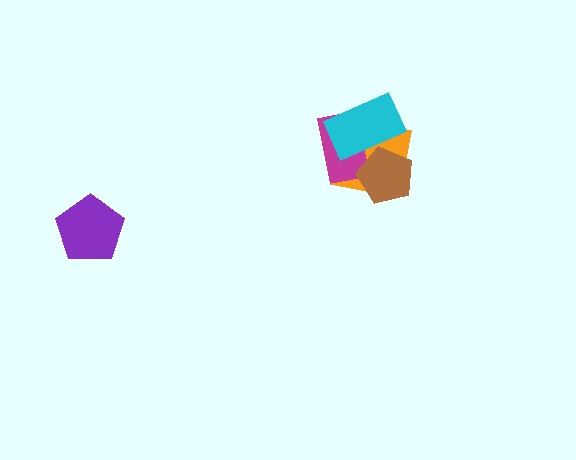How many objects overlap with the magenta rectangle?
3 objects overlap with the magenta rectangle.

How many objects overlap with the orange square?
3 objects overlap with the orange square.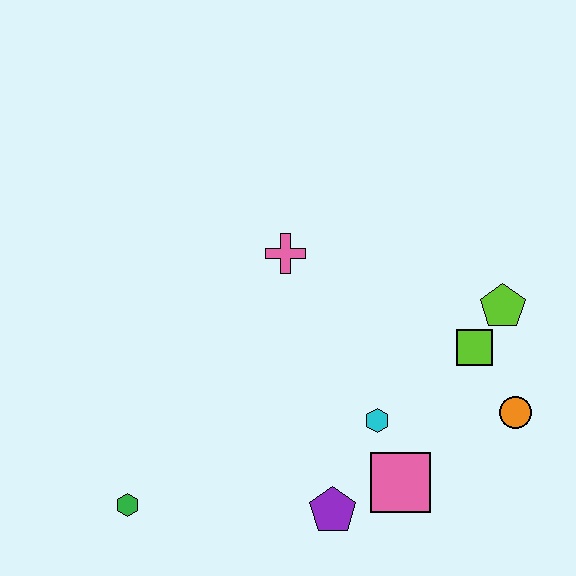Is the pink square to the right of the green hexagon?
Yes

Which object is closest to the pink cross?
The cyan hexagon is closest to the pink cross.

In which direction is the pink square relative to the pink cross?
The pink square is below the pink cross.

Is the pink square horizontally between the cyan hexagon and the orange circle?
Yes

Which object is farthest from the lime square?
The green hexagon is farthest from the lime square.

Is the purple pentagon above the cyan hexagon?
No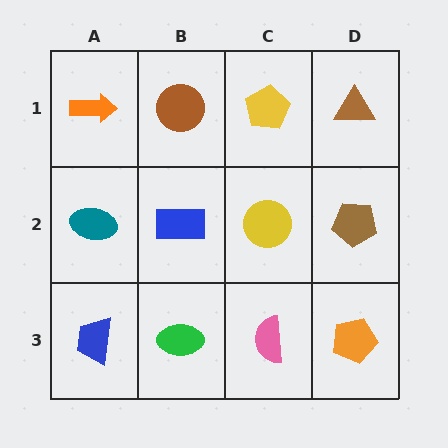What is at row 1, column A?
An orange arrow.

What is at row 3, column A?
A blue trapezoid.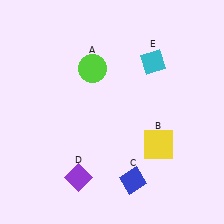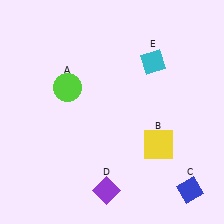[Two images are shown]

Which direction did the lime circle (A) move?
The lime circle (A) moved left.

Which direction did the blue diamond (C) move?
The blue diamond (C) moved right.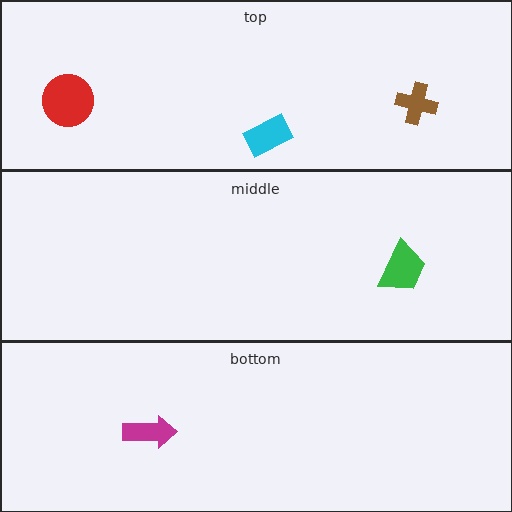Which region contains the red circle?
The top region.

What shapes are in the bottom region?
The magenta arrow.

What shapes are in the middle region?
The green trapezoid.